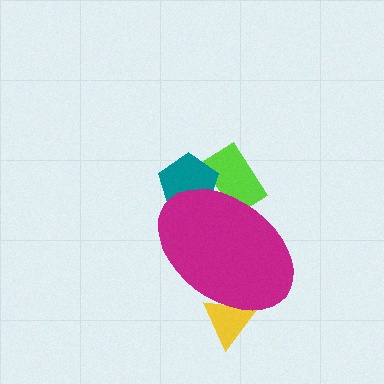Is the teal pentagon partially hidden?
Yes, the teal pentagon is partially hidden behind the magenta ellipse.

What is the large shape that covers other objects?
A magenta ellipse.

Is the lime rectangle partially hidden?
Yes, the lime rectangle is partially hidden behind the magenta ellipse.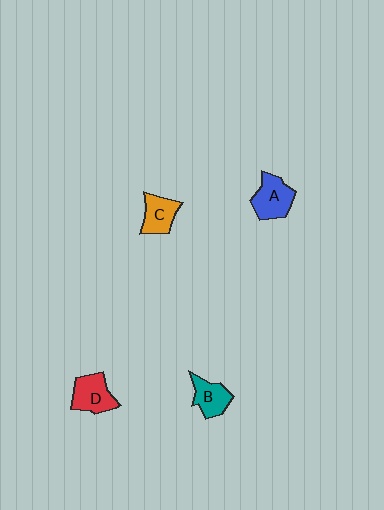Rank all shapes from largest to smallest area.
From largest to smallest: A (blue), D (red), C (orange), B (teal).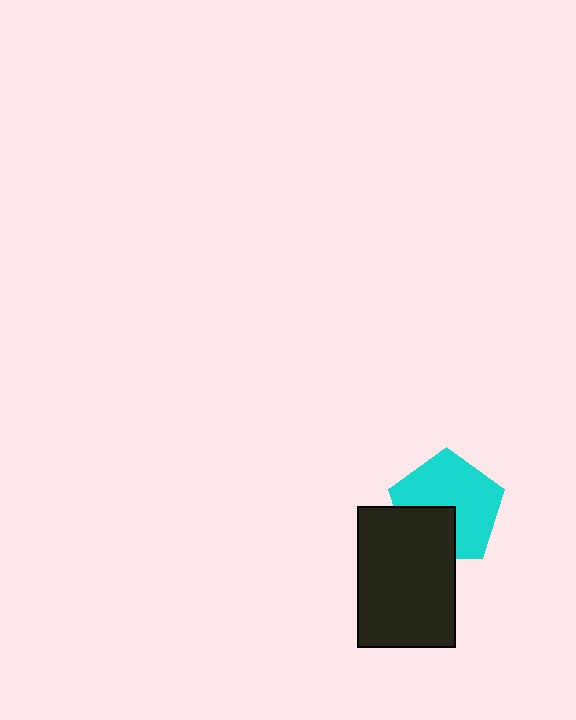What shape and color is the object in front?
The object in front is a black rectangle.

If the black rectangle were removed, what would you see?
You would see the complete cyan pentagon.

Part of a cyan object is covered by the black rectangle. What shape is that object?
It is a pentagon.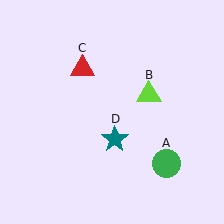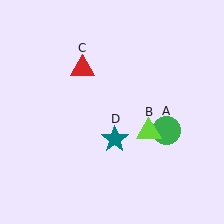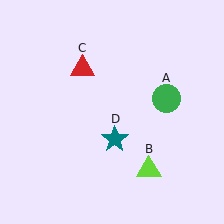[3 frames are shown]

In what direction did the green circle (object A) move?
The green circle (object A) moved up.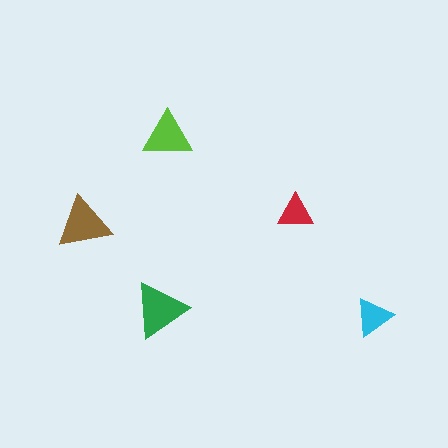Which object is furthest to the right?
The cyan triangle is rightmost.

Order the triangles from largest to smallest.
the green one, the brown one, the lime one, the cyan one, the red one.